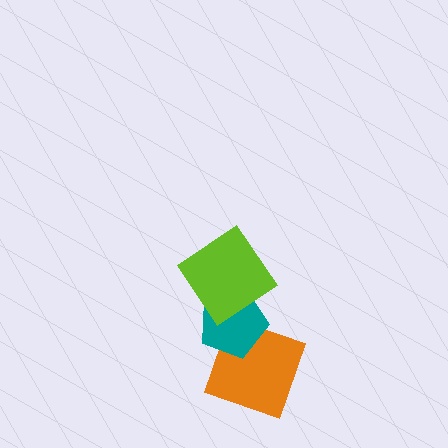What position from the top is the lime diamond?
The lime diamond is 1st from the top.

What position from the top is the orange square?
The orange square is 3rd from the top.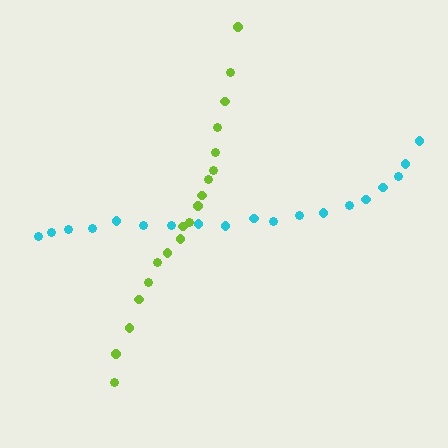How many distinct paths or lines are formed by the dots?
There are 2 distinct paths.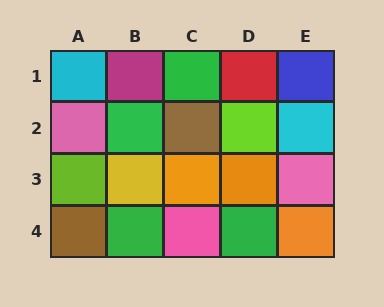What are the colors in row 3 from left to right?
Lime, yellow, orange, orange, pink.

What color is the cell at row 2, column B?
Green.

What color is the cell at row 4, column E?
Orange.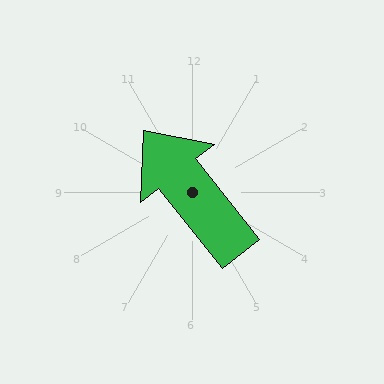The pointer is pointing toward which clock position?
Roughly 11 o'clock.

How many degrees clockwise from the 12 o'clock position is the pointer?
Approximately 322 degrees.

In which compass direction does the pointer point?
Northwest.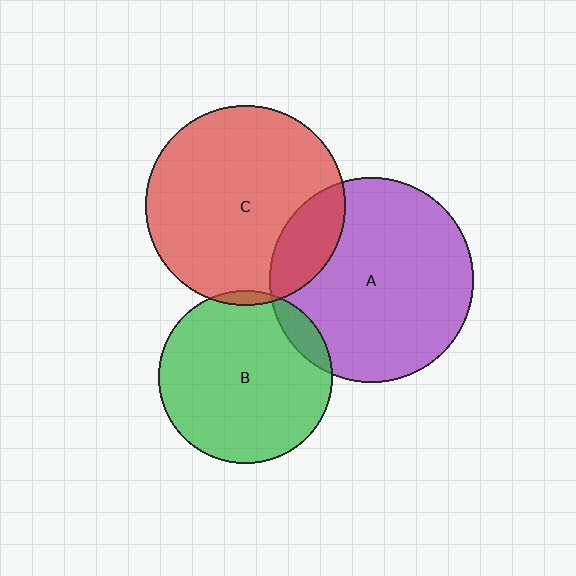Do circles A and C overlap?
Yes.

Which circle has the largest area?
Circle A (purple).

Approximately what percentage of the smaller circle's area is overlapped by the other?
Approximately 15%.